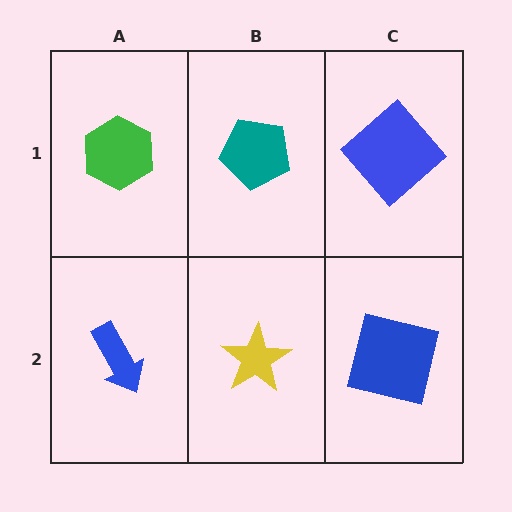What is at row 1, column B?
A teal pentagon.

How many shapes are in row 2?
3 shapes.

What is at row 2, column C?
A blue square.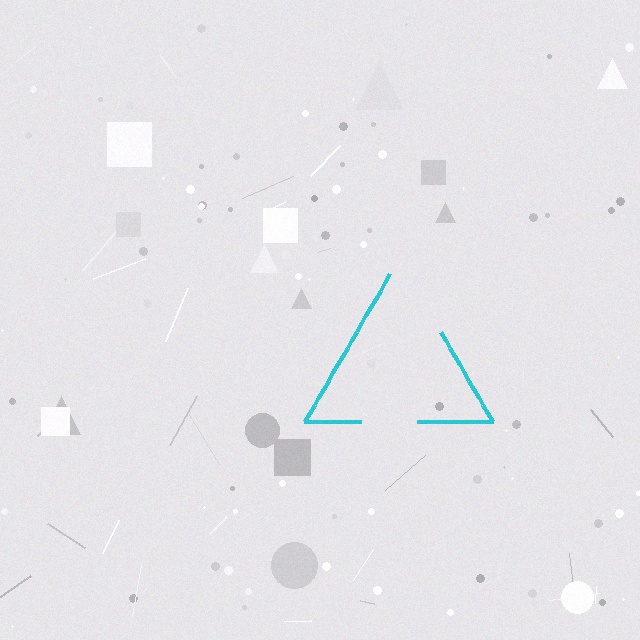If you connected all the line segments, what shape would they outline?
They would outline a triangle.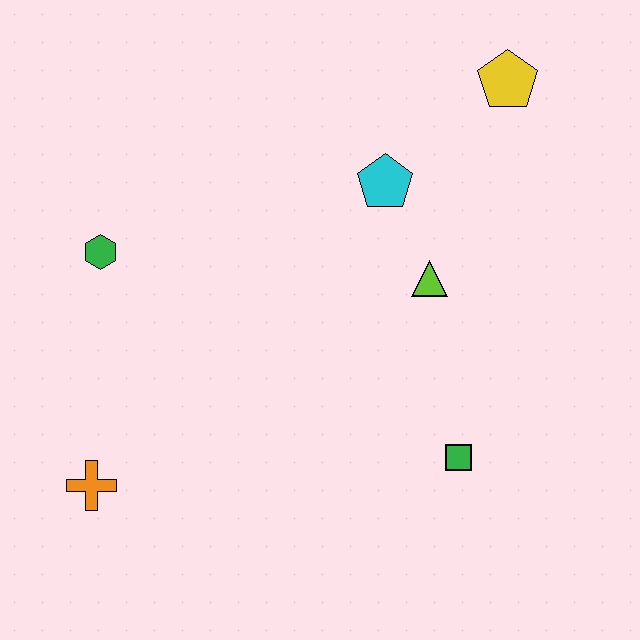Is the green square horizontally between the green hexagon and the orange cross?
No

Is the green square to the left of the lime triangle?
No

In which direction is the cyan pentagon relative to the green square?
The cyan pentagon is above the green square.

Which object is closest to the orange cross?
The green hexagon is closest to the orange cross.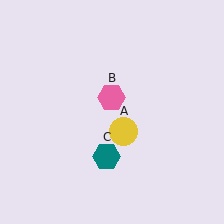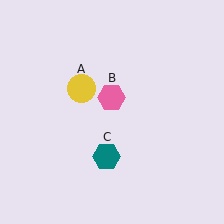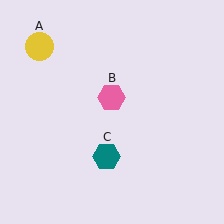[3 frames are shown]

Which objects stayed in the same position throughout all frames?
Pink hexagon (object B) and teal hexagon (object C) remained stationary.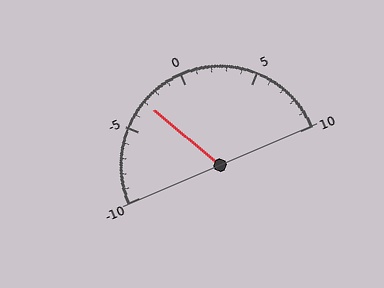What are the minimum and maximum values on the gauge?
The gauge ranges from -10 to 10.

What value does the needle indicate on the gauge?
The needle indicates approximately -3.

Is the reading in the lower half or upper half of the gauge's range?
The reading is in the lower half of the range (-10 to 10).